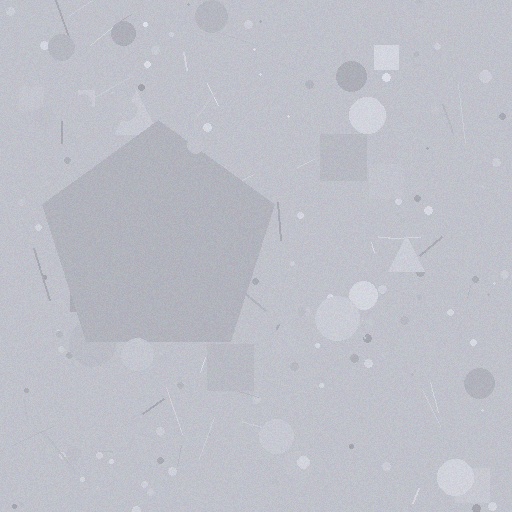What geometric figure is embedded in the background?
A pentagon is embedded in the background.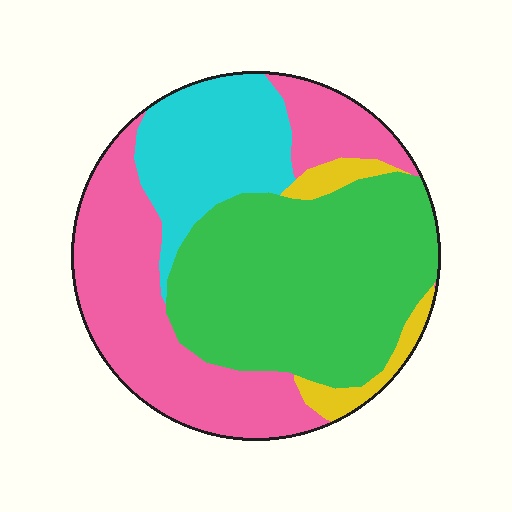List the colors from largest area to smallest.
From largest to smallest: green, pink, cyan, yellow.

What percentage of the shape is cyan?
Cyan takes up between a sixth and a third of the shape.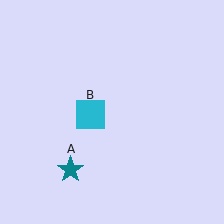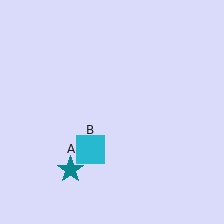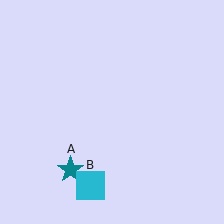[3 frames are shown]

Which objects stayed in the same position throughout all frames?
Teal star (object A) remained stationary.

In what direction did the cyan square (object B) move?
The cyan square (object B) moved down.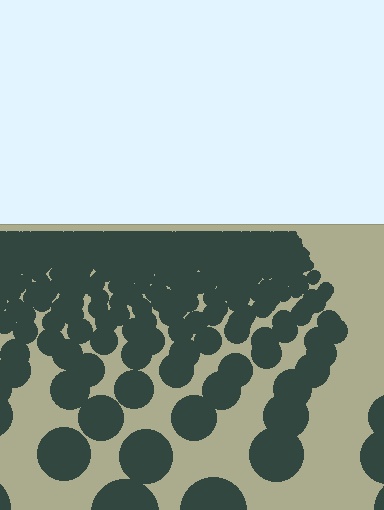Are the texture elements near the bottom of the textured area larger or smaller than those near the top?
Larger. Near the bottom, elements are closer to the viewer and appear at a bigger on-screen size.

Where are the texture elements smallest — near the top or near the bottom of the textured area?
Near the top.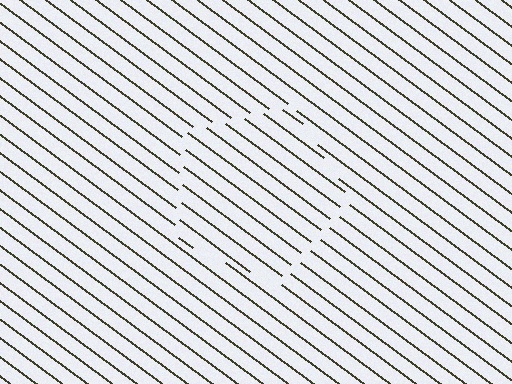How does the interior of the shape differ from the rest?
The interior of the shape contains the same grating, shifted by half a period — the contour is defined by the phase discontinuity where line-ends from the inner and outer gratings abut.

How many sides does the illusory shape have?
5 sides — the line-ends trace a pentagon.